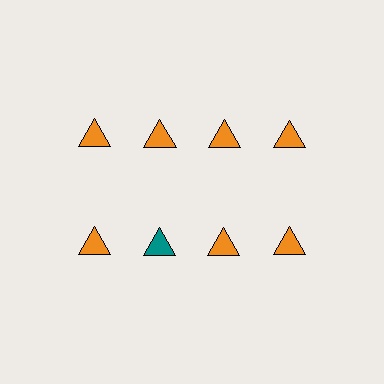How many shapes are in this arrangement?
There are 8 shapes arranged in a grid pattern.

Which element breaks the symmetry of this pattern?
The teal triangle in the second row, second from left column breaks the symmetry. All other shapes are orange triangles.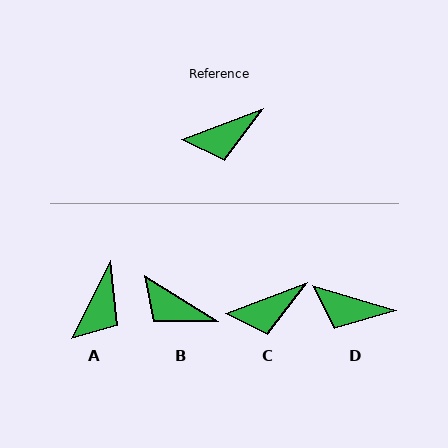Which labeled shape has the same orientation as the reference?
C.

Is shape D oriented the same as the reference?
No, it is off by about 37 degrees.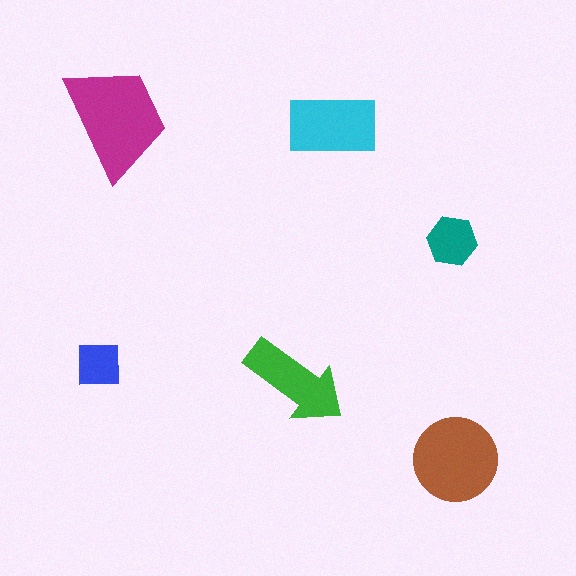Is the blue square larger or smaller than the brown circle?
Smaller.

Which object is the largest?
The magenta trapezoid.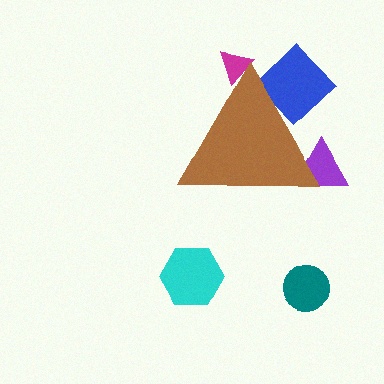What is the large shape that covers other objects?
A brown triangle.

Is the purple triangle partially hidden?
Yes, the purple triangle is partially hidden behind the brown triangle.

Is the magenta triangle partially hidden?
Yes, the magenta triangle is partially hidden behind the brown triangle.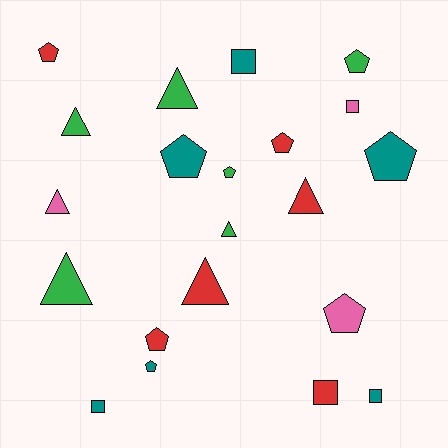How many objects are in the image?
There are 21 objects.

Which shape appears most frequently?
Pentagon, with 9 objects.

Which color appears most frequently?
Green, with 6 objects.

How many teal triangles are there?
There are no teal triangles.